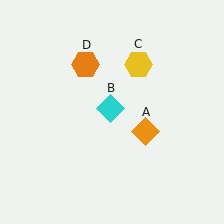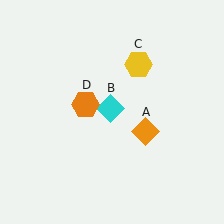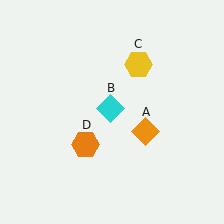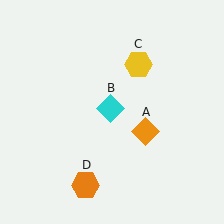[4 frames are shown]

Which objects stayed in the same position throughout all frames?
Orange diamond (object A) and cyan diamond (object B) and yellow hexagon (object C) remained stationary.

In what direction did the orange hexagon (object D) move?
The orange hexagon (object D) moved down.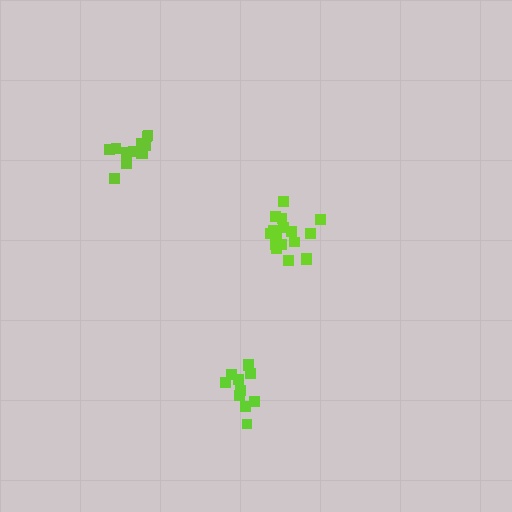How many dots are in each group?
Group 1: 12 dots, Group 2: 11 dots, Group 3: 17 dots (40 total).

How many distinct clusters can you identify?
There are 3 distinct clusters.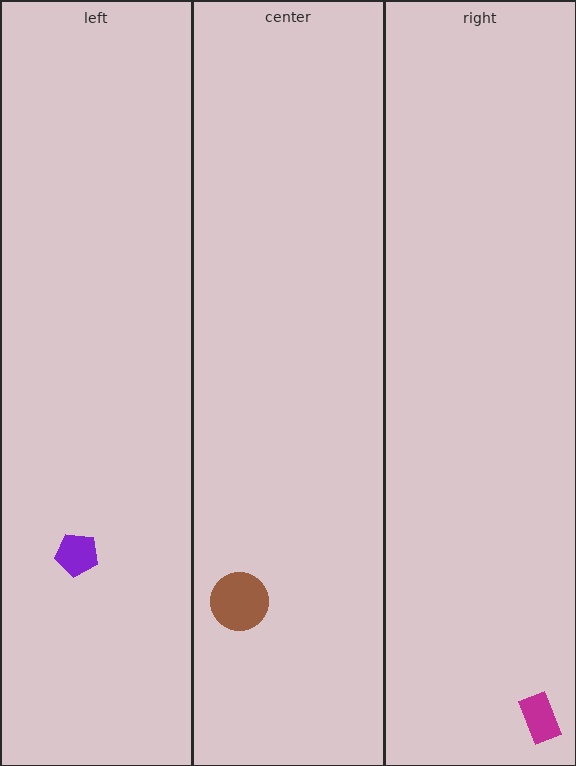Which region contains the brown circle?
The center region.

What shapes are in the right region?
The magenta rectangle.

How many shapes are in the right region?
1.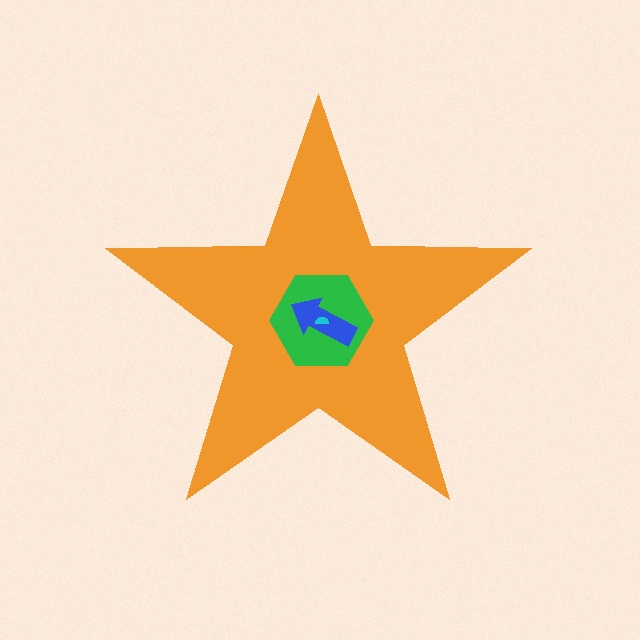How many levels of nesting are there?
4.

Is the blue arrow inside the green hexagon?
Yes.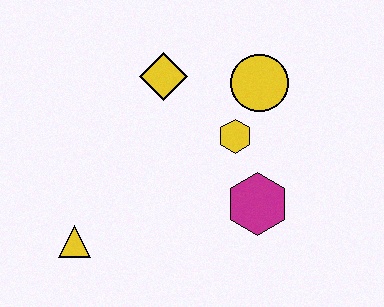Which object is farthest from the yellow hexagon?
The yellow triangle is farthest from the yellow hexagon.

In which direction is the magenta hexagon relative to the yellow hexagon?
The magenta hexagon is below the yellow hexagon.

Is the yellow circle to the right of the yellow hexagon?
Yes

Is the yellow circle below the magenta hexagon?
No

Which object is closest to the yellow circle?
The yellow hexagon is closest to the yellow circle.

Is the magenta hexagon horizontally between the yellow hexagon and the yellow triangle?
No